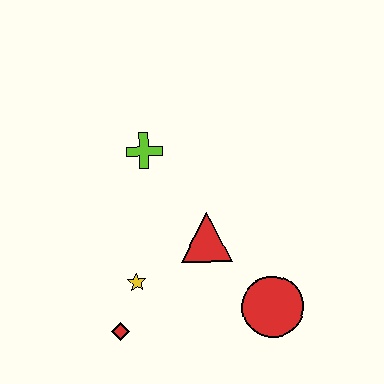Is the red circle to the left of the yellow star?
No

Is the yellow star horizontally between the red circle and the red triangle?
No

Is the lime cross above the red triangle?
Yes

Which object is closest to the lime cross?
The red triangle is closest to the lime cross.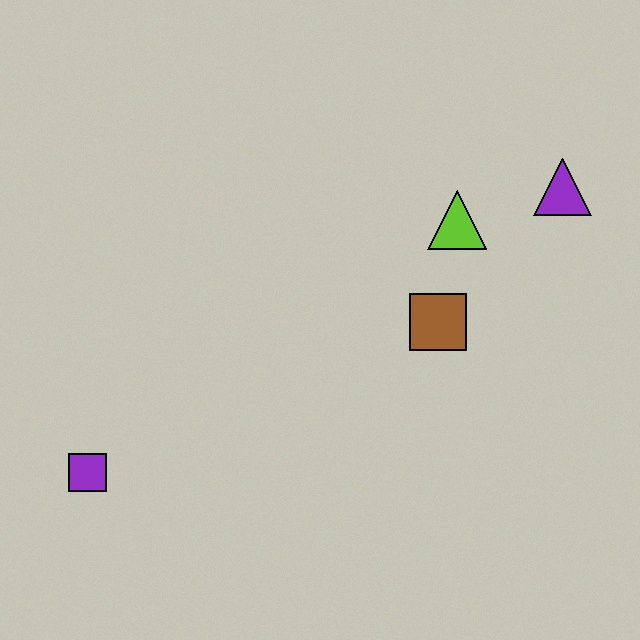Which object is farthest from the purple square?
The purple triangle is farthest from the purple square.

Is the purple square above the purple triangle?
No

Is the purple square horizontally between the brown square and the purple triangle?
No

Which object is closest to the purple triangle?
The lime triangle is closest to the purple triangle.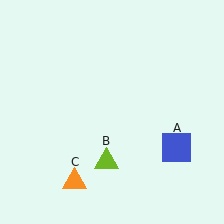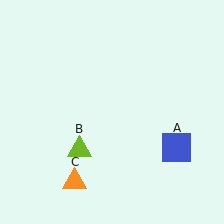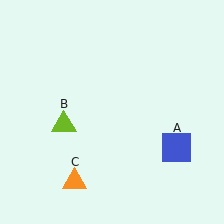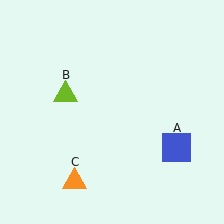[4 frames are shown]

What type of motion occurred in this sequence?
The lime triangle (object B) rotated clockwise around the center of the scene.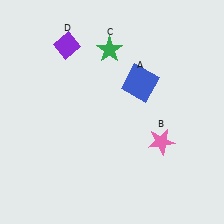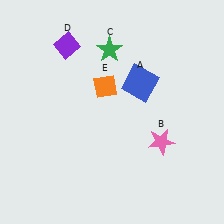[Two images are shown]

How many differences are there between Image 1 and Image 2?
There is 1 difference between the two images.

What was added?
An orange diamond (E) was added in Image 2.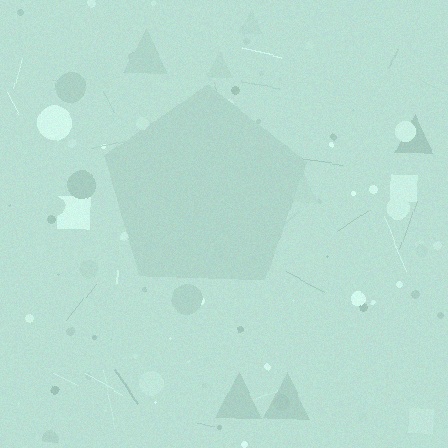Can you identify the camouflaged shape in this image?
The camouflaged shape is a pentagon.